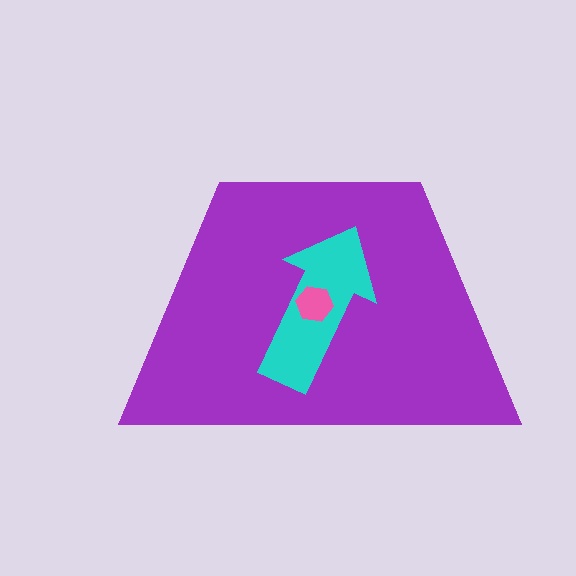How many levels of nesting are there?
3.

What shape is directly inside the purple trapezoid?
The cyan arrow.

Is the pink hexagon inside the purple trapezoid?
Yes.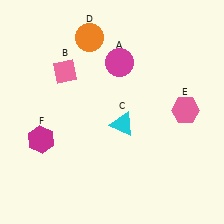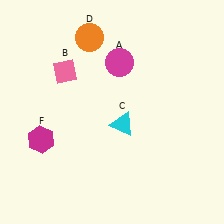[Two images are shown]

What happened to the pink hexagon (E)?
The pink hexagon (E) was removed in Image 2. It was in the top-right area of Image 1.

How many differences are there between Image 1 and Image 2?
There is 1 difference between the two images.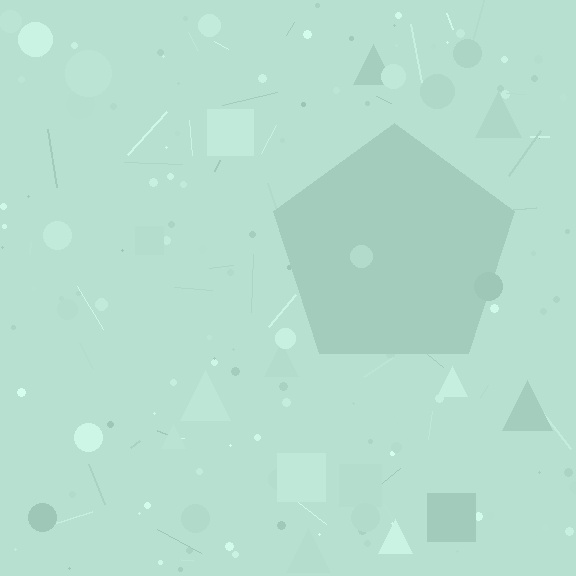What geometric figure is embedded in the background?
A pentagon is embedded in the background.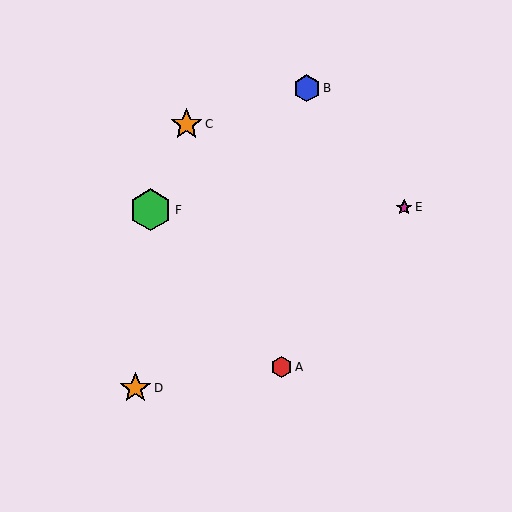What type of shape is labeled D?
Shape D is an orange star.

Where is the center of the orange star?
The center of the orange star is at (186, 124).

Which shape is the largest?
The green hexagon (labeled F) is the largest.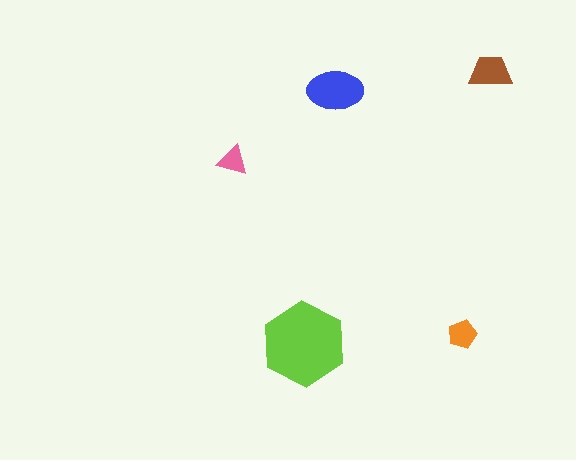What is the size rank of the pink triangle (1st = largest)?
5th.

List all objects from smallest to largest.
The pink triangle, the orange pentagon, the brown trapezoid, the blue ellipse, the lime hexagon.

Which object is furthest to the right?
The brown trapezoid is rightmost.